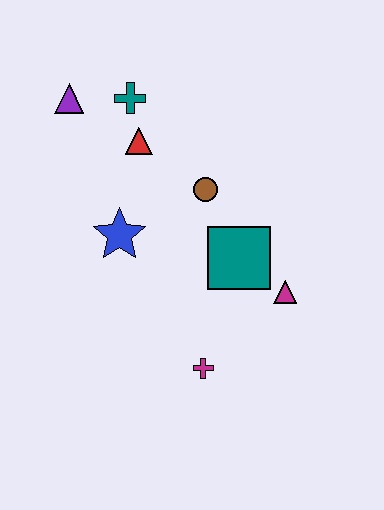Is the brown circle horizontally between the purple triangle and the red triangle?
No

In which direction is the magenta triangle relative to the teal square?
The magenta triangle is to the right of the teal square.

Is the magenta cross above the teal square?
No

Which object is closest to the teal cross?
The red triangle is closest to the teal cross.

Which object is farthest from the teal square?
The purple triangle is farthest from the teal square.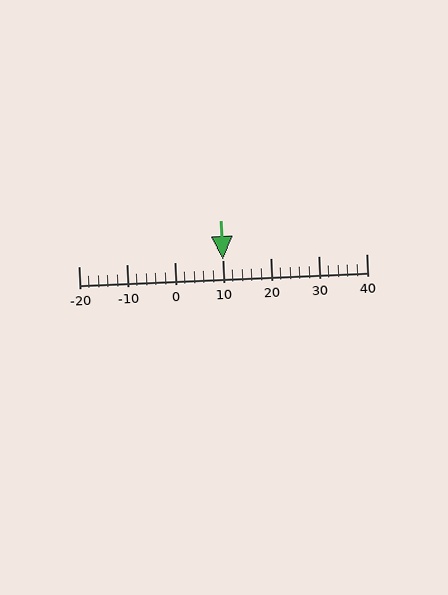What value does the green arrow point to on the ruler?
The green arrow points to approximately 10.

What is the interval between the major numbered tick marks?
The major tick marks are spaced 10 units apart.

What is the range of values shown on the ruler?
The ruler shows values from -20 to 40.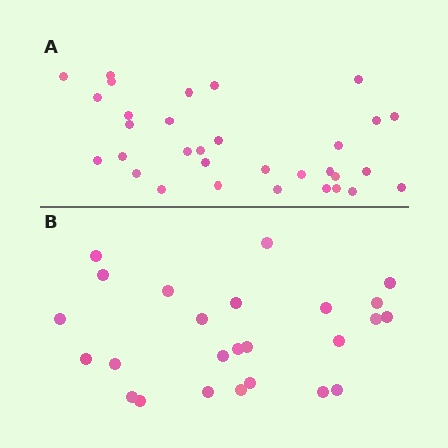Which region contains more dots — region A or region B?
Region A (the top region) has more dots.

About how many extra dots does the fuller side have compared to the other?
Region A has roughly 8 or so more dots than region B.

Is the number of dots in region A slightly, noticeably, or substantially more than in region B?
Region A has noticeably more, but not dramatically so. The ratio is roughly 1.3 to 1.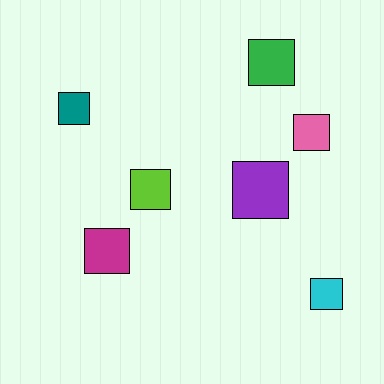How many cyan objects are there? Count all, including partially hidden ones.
There is 1 cyan object.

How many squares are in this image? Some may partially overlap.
There are 7 squares.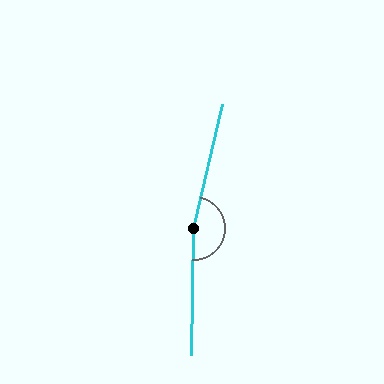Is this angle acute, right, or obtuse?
It is obtuse.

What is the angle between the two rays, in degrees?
Approximately 168 degrees.